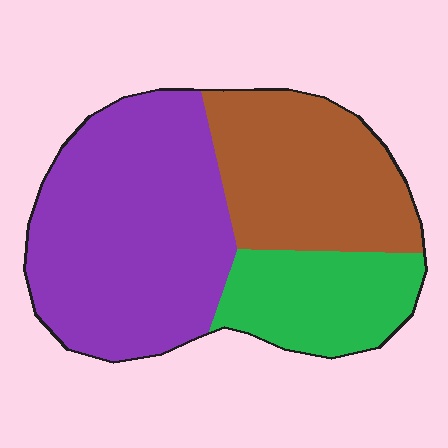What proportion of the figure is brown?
Brown takes up about one third (1/3) of the figure.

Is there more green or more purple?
Purple.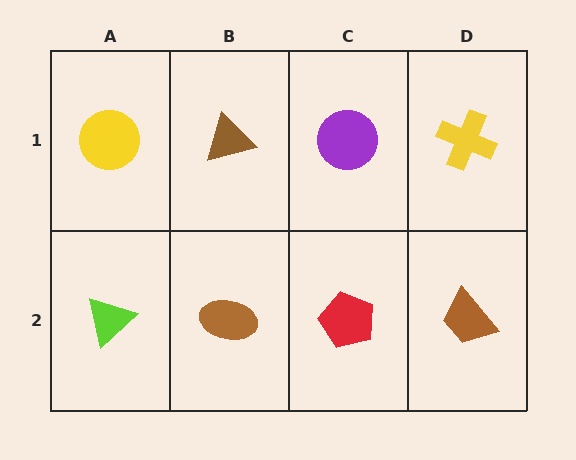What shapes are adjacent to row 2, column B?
A brown triangle (row 1, column B), a lime triangle (row 2, column A), a red pentagon (row 2, column C).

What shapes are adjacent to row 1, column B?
A brown ellipse (row 2, column B), a yellow circle (row 1, column A), a purple circle (row 1, column C).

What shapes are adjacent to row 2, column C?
A purple circle (row 1, column C), a brown ellipse (row 2, column B), a brown trapezoid (row 2, column D).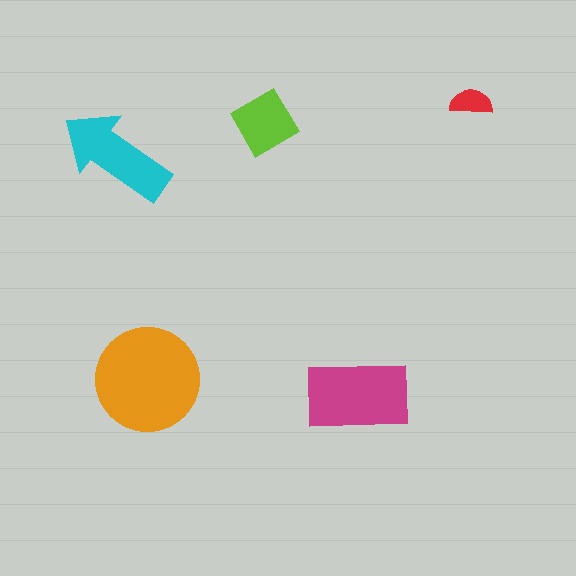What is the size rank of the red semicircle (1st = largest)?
5th.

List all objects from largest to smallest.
The orange circle, the magenta rectangle, the cyan arrow, the lime diamond, the red semicircle.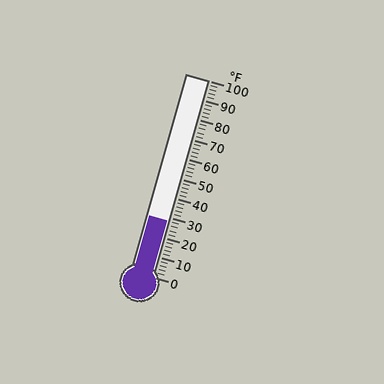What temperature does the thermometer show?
The thermometer shows approximately 28°F.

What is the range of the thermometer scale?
The thermometer scale ranges from 0°F to 100°F.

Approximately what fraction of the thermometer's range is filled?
The thermometer is filled to approximately 30% of its range.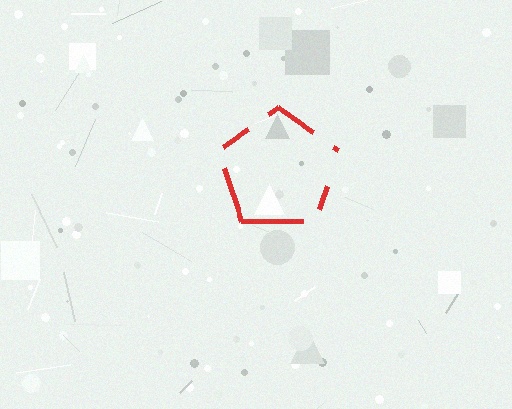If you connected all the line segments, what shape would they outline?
They would outline a pentagon.